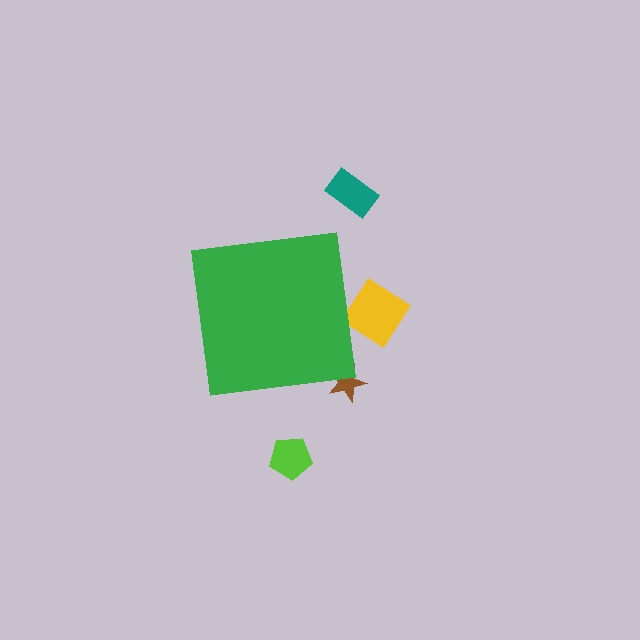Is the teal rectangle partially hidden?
No, the teal rectangle is fully visible.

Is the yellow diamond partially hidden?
Yes, the yellow diamond is partially hidden behind the green square.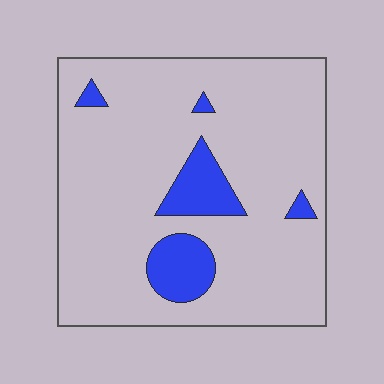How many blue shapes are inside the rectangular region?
5.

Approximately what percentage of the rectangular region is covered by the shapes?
Approximately 10%.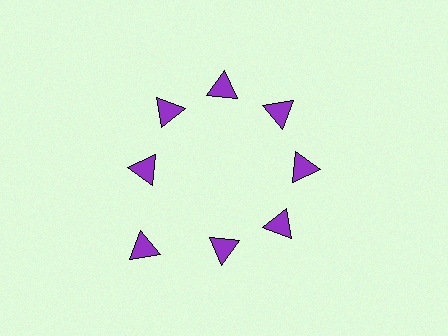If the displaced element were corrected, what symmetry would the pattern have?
It would have 8-fold rotational symmetry — the pattern would map onto itself every 45 degrees.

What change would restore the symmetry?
The symmetry would be restored by moving it inward, back onto the ring so that all 8 triangles sit at equal angles and equal distance from the center.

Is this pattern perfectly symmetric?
No. The 8 purple triangles are arranged in a ring, but one element near the 8 o'clock position is pushed outward from the center, breaking the 8-fold rotational symmetry.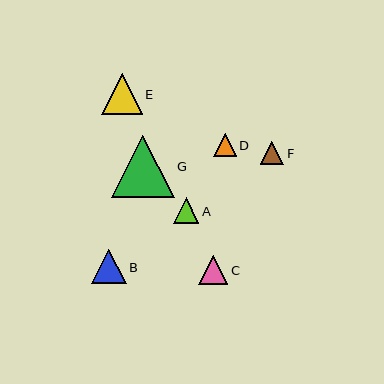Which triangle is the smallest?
Triangle D is the smallest with a size of approximately 22 pixels.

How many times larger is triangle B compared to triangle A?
Triangle B is approximately 1.4 times the size of triangle A.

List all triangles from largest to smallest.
From largest to smallest: G, E, B, C, A, F, D.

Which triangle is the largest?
Triangle G is the largest with a size of approximately 62 pixels.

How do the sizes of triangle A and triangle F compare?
Triangle A and triangle F are approximately the same size.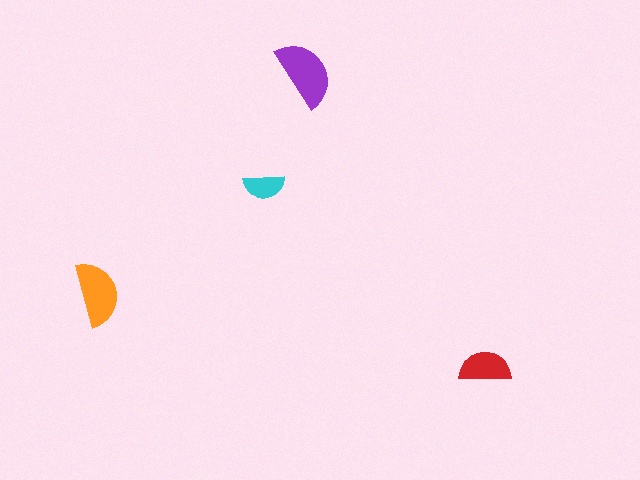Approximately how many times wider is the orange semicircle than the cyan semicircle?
About 1.5 times wider.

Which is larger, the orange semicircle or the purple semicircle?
The purple one.